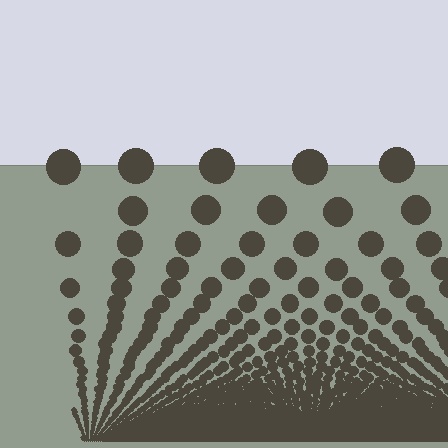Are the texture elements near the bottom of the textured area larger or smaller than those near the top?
Smaller. The gradient is inverted — elements near the bottom are smaller and denser.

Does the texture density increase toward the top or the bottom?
Density increases toward the bottom.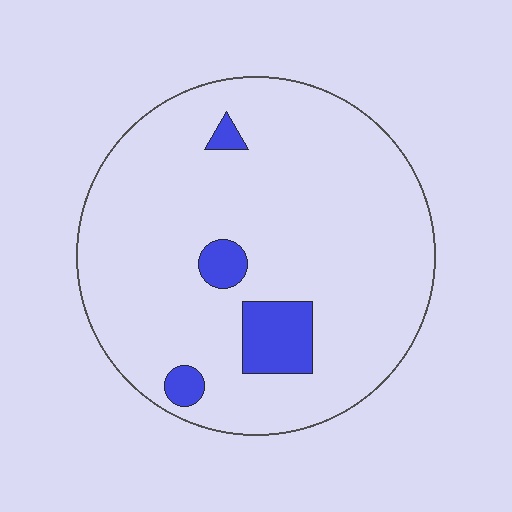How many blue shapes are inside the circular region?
4.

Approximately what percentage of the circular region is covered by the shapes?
Approximately 10%.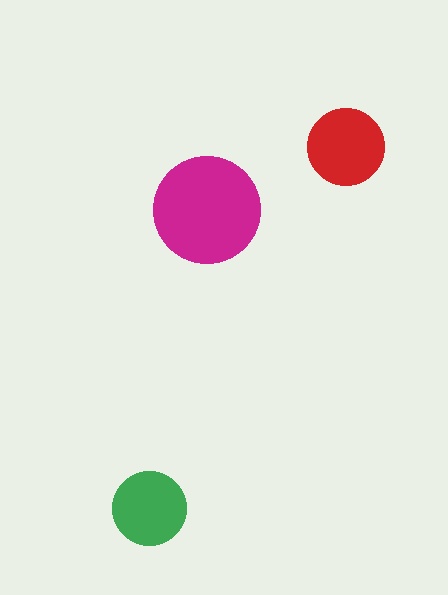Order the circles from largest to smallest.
the magenta one, the red one, the green one.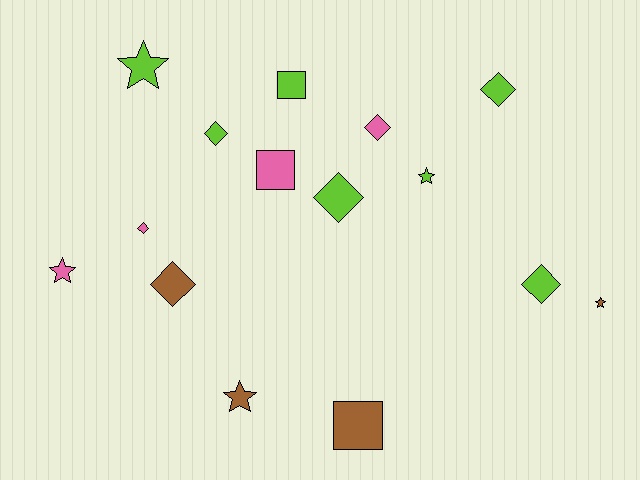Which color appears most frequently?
Lime, with 7 objects.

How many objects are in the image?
There are 15 objects.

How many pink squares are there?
There is 1 pink square.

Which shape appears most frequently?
Diamond, with 7 objects.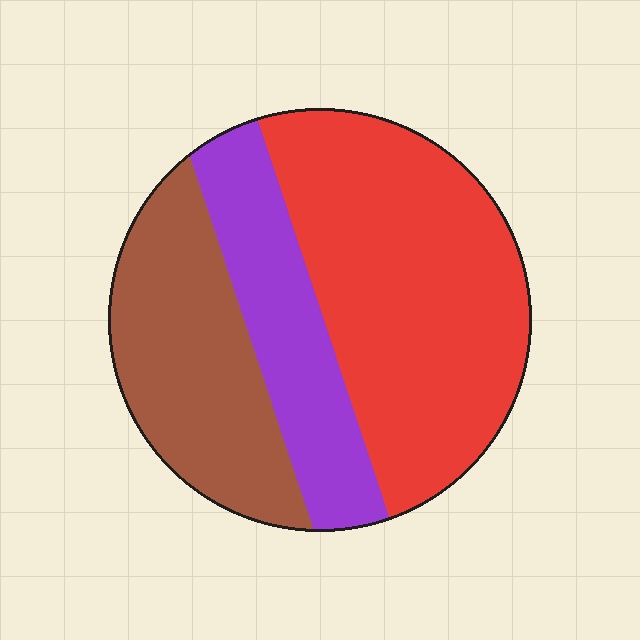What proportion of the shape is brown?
Brown takes up between a quarter and a half of the shape.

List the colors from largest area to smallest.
From largest to smallest: red, brown, purple.